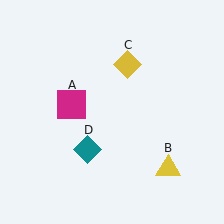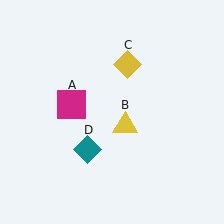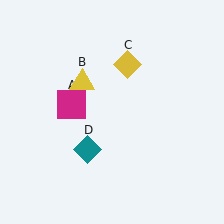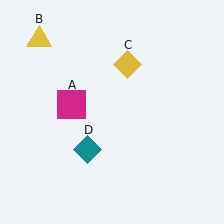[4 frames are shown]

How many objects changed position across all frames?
1 object changed position: yellow triangle (object B).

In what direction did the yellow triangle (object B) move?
The yellow triangle (object B) moved up and to the left.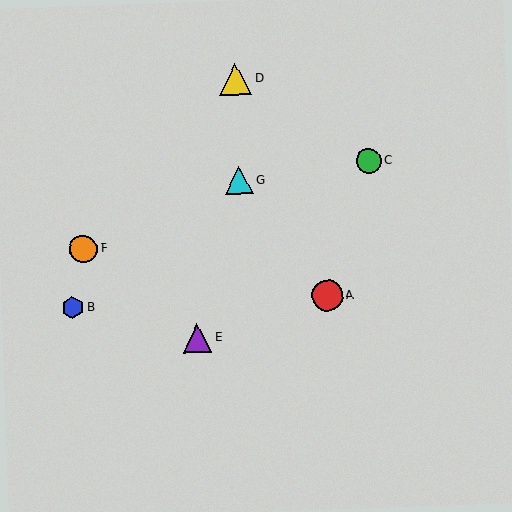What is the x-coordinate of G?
Object G is at x≈239.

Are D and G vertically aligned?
Yes, both are at x≈235.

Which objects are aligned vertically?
Objects D, G are aligned vertically.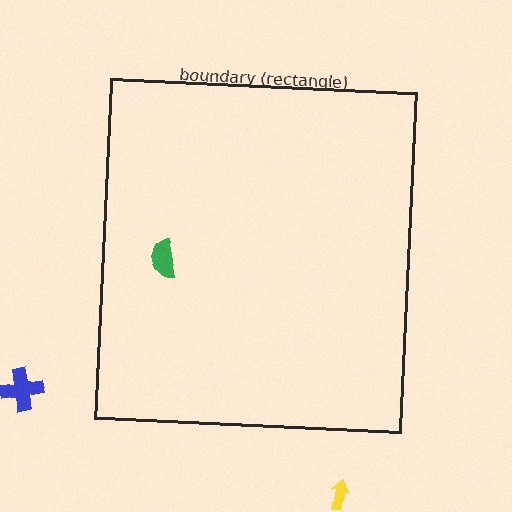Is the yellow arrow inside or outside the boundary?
Outside.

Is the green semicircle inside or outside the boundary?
Inside.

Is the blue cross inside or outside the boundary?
Outside.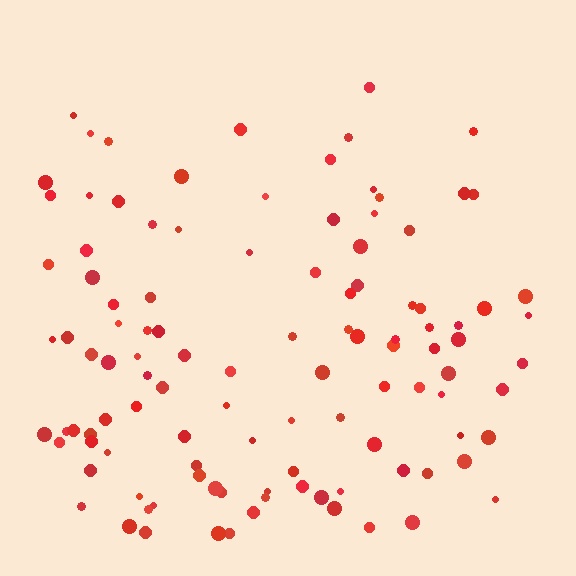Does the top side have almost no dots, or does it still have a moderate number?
Still a moderate number, just noticeably fewer than the bottom.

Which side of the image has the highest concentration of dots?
The bottom.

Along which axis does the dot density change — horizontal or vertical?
Vertical.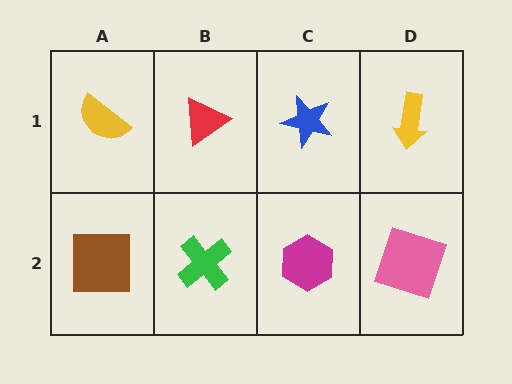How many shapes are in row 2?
4 shapes.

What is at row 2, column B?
A green cross.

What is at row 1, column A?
A yellow semicircle.